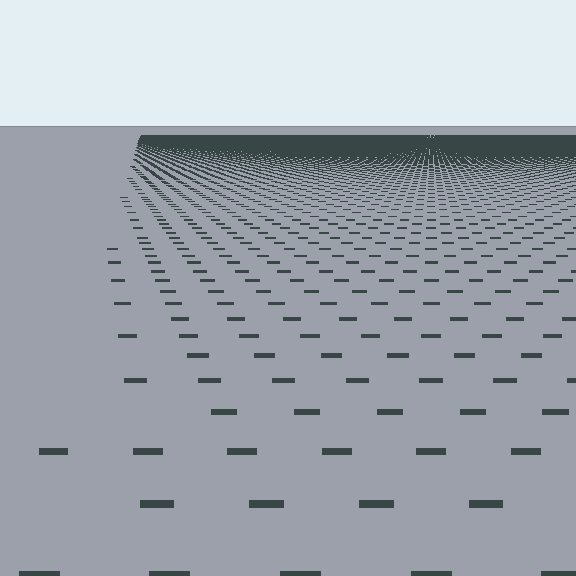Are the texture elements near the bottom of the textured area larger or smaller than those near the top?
Larger. Near the bottom, elements are closer to the viewer and appear at a bigger on-screen size.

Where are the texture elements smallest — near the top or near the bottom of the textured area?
Near the top.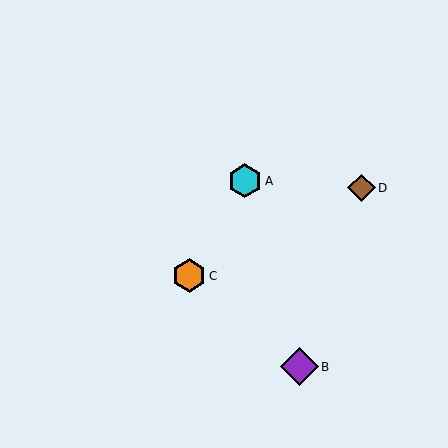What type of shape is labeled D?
Shape D is a brown diamond.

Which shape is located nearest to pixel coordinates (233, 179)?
The cyan hexagon (labeled A) at (245, 181) is nearest to that location.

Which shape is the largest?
The purple diamond (labeled B) is the largest.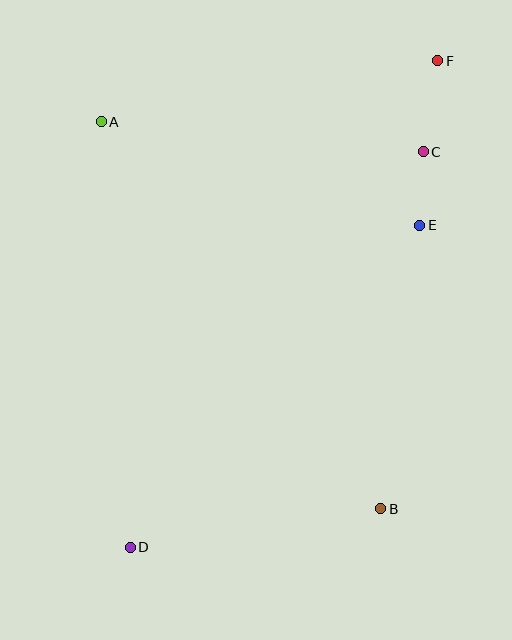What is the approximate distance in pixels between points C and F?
The distance between C and F is approximately 92 pixels.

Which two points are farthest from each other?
Points D and F are farthest from each other.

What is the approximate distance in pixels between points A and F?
The distance between A and F is approximately 342 pixels.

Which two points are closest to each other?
Points C and E are closest to each other.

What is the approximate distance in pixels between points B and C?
The distance between B and C is approximately 359 pixels.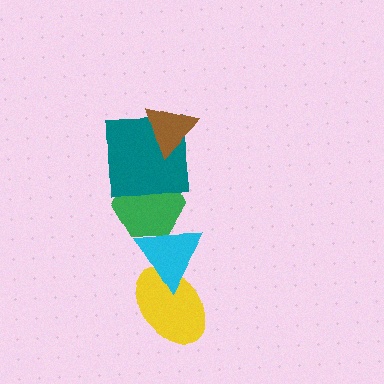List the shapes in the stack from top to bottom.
From top to bottom: the brown triangle, the teal square, the green hexagon, the cyan triangle, the yellow ellipse.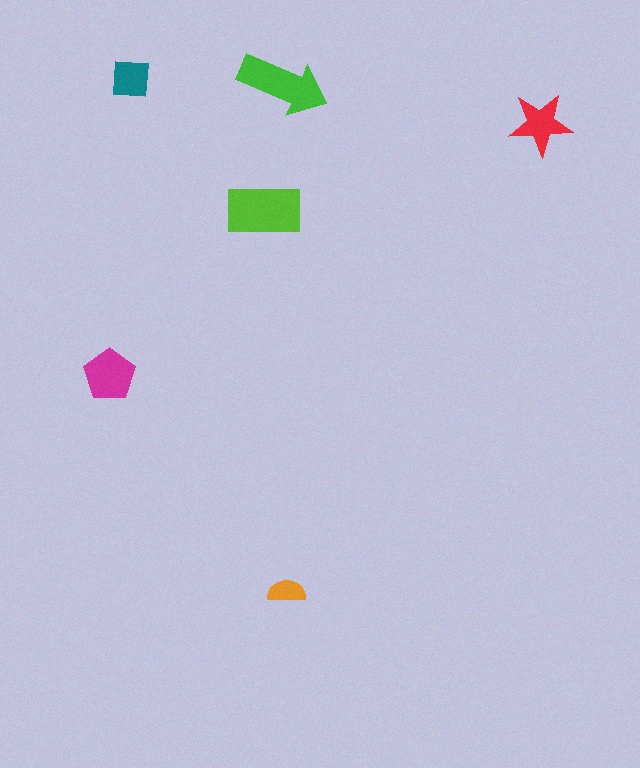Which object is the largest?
The lime rectangle.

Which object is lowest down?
The orange semicircle is bottommost.